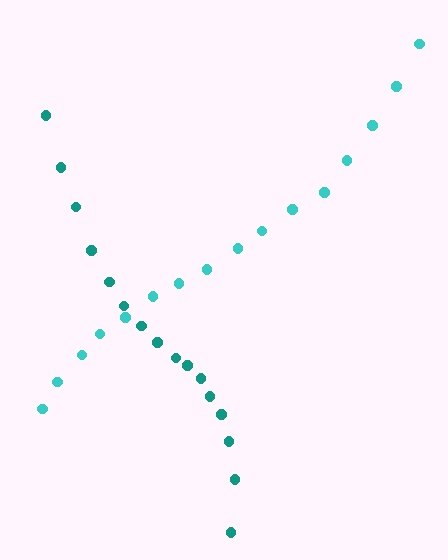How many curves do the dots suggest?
There are 2 distinct paths.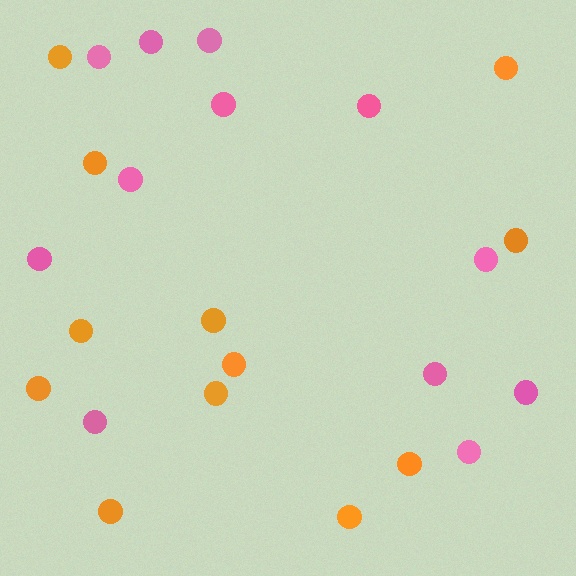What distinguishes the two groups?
There are 2 groups: one group of orange circles (12) and one group of pink circles (12).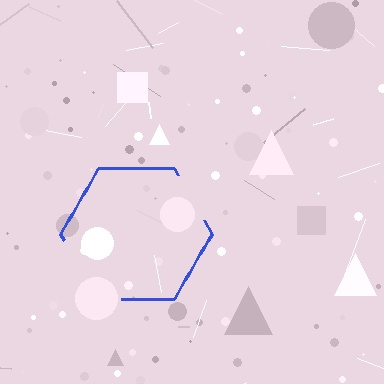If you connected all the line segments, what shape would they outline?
They would outline a hexagon.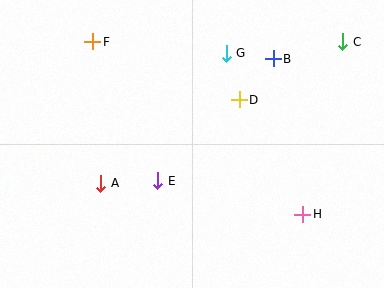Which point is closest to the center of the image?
Point E at (158, 181) is closest to the center.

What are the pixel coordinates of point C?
Point C is at (343, 42).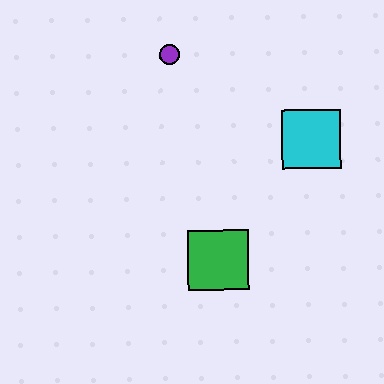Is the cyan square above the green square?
Yes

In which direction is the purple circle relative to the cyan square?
The purple circle is to the left of the cyan square.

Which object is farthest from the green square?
The purple circle is farthest from the green square.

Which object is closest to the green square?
The cyan square is closest to the green square.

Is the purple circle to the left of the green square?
Yes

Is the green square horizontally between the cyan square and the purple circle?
Yes